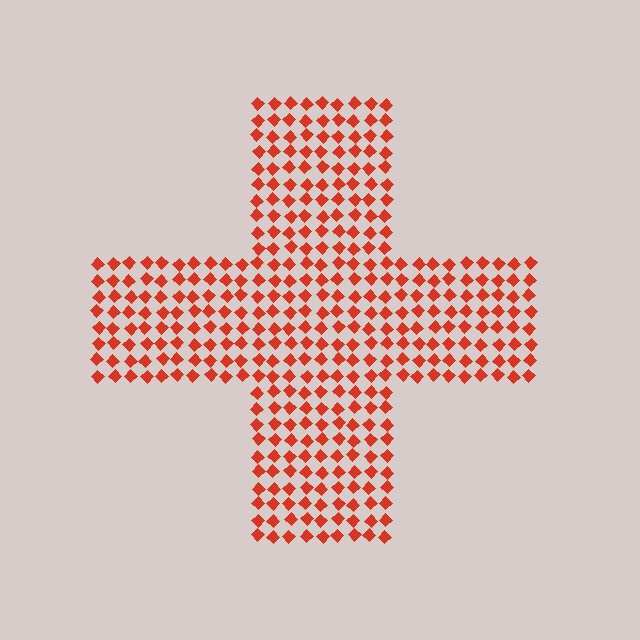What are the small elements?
The small elements are diamonds.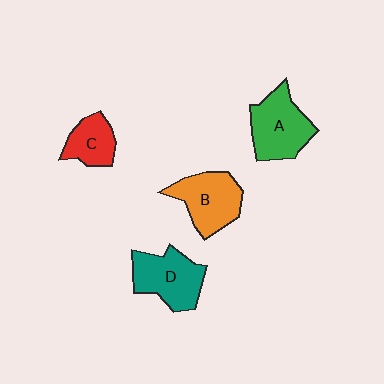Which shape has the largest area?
Shape A (green).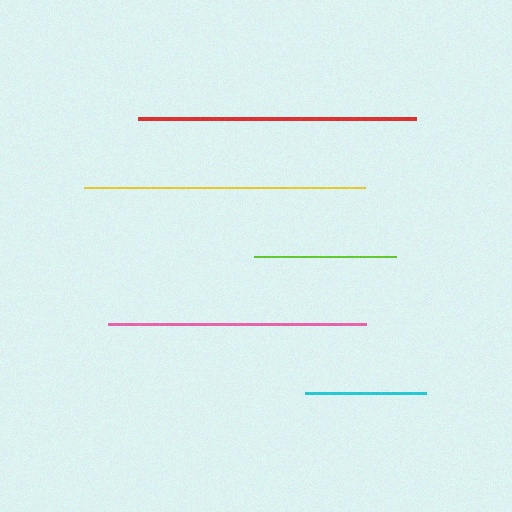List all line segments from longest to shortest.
From longest to shortest: yellow, red, pink, lime, cyan.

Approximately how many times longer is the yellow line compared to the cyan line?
The yellow line is approximately 2.3 times the length of the cyan line.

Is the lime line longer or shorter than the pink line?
The pink line is longer than the lime line.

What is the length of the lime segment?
The lime segment is approximately 143 pixels long.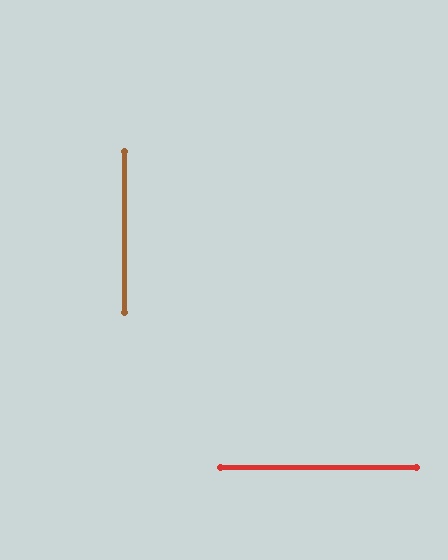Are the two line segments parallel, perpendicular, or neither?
Perpendicular — they meet at approximately 90°.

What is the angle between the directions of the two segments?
Approximately 90 degrees.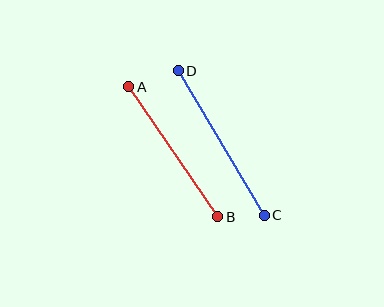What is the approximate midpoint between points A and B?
The midpoint is at approximately (173, 152) pixels.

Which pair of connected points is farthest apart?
Points C and D are farthest apart.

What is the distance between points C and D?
The distance is approximately 168 pixels.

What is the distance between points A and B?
The distance is approximately 158 pixels.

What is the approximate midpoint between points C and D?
The midpoint is at approximately (221, 143) pixels.